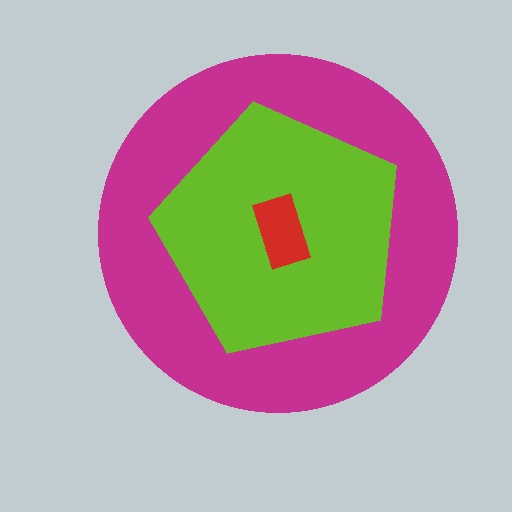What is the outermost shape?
The magenta circle.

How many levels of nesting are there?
3.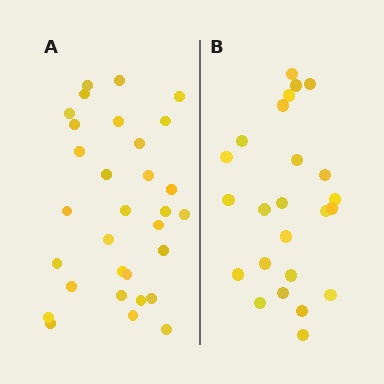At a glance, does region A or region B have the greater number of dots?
Region A (the left region) has more dots.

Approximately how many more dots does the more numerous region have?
Region A has roughly 8 or so more dots than region B.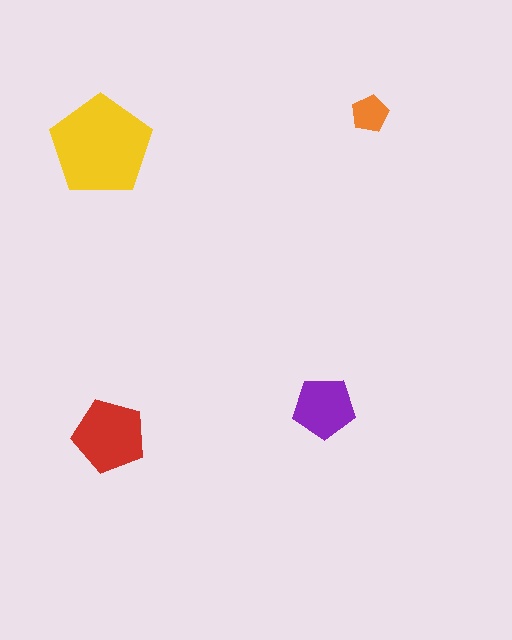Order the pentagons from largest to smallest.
the yellow one, the red one, the purple one, the orange one.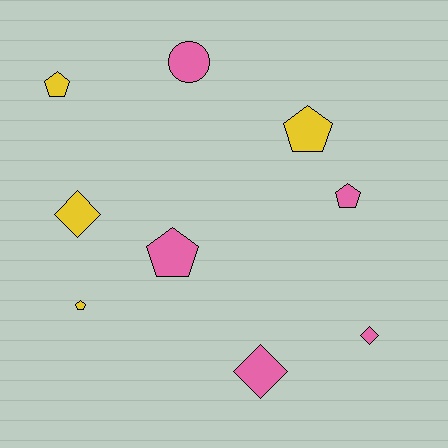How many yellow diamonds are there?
There is 1 yellow diamond.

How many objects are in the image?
There are 9 objects.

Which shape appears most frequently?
Pentagon, with 5 objects.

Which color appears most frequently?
Pink, with 5 objects.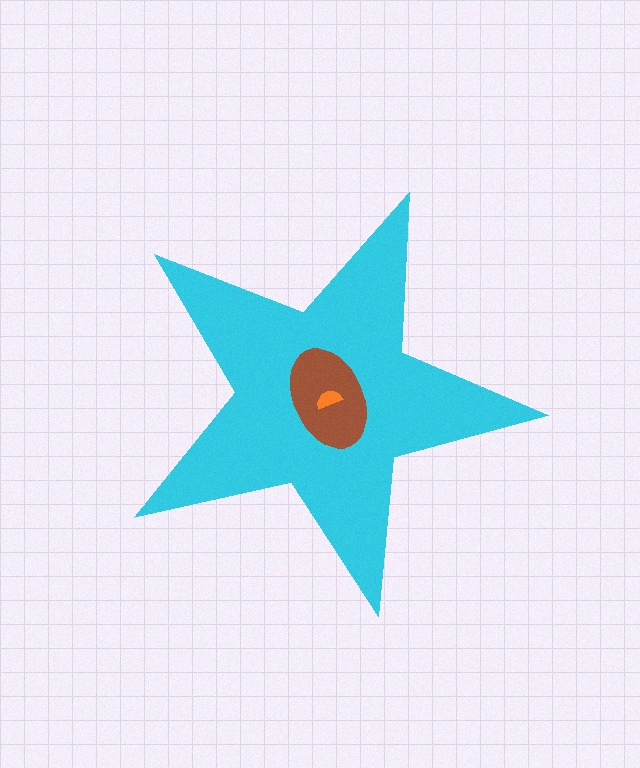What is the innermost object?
The orange semicircle.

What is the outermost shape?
The cyan star.